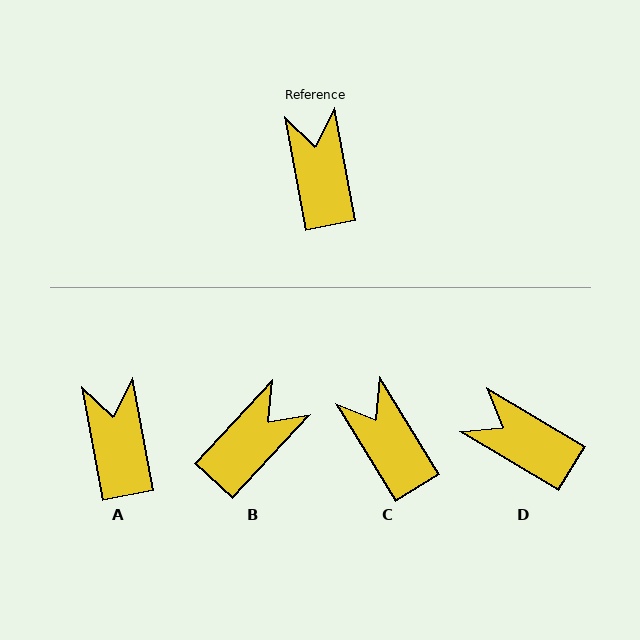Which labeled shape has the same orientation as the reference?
A.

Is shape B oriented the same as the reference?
No, it is off by about 53 degrees.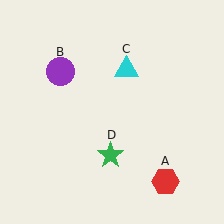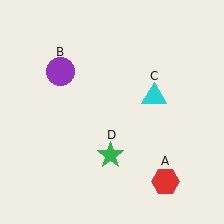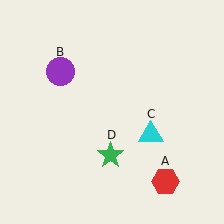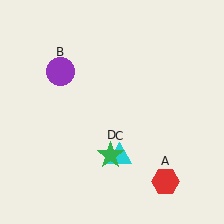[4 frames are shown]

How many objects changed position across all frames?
1 object changed position: cyan triangle (object C).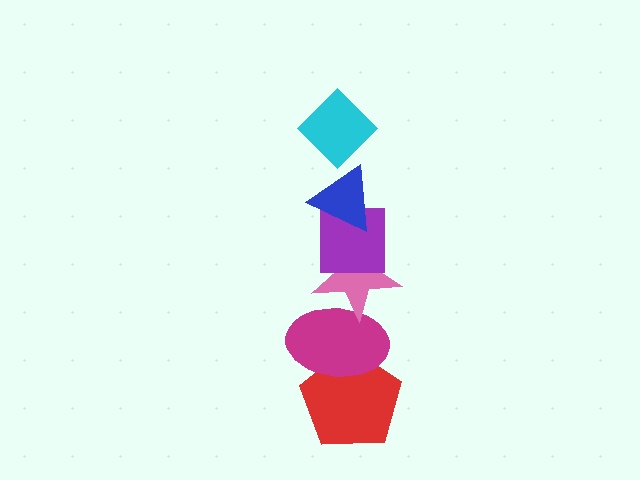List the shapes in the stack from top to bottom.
From top to bottom: the cyan diamond, the blue triangle, the purple square, the pink star, the magenta ellipse, the red pentagon.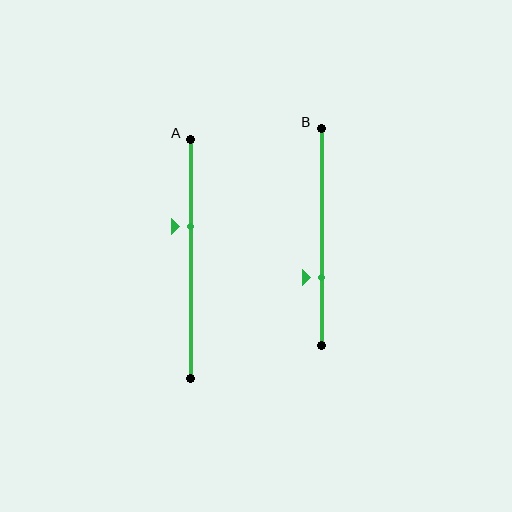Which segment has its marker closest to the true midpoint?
Segment A has its marker closest to the true midpoint.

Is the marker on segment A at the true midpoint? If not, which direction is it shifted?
No, the marker on segment A is shifted upward by about 14% of the segment length.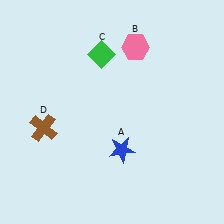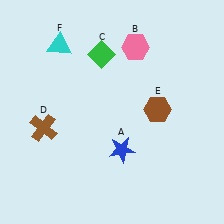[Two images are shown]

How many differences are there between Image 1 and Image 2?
There are 2 differences between the two images.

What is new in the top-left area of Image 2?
A cyan triangle (F) was added in the top-left area of Image 2.